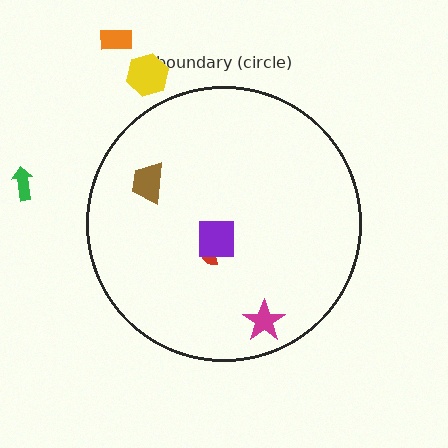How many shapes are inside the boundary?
4 inside, 3 outside.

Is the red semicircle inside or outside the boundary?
Inside.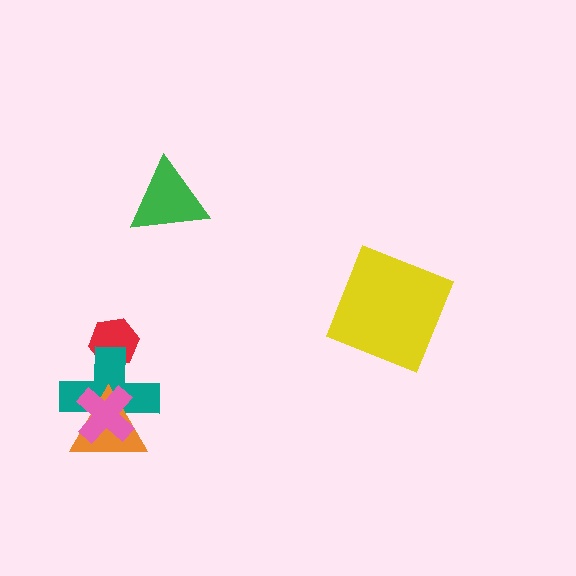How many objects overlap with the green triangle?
0 objects overlap with the green triangle.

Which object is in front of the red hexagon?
The teal cross is in front of the red hexagon.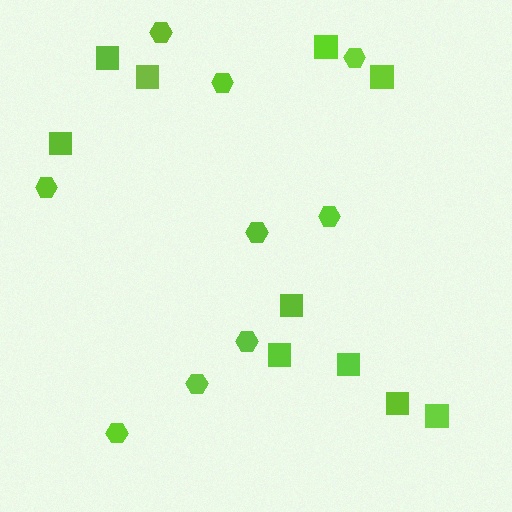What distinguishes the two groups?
There are 2 groups: one group of squares (10) and one group of hexagons (9).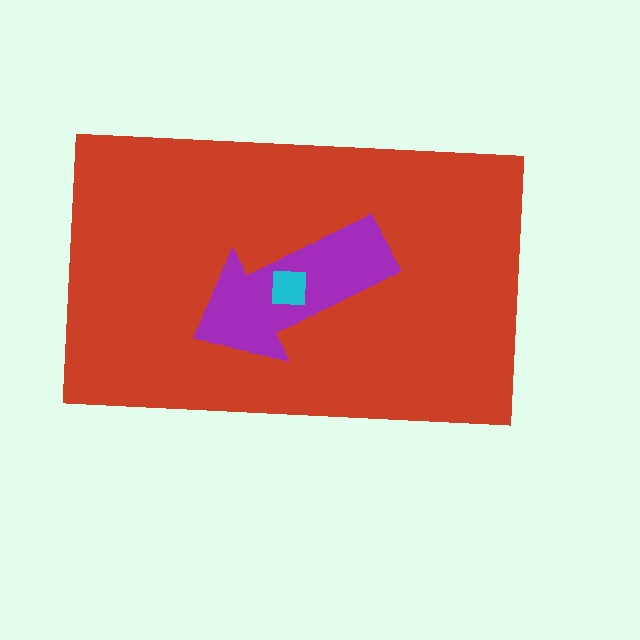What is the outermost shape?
The red rectangle.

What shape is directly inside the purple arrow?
The cyan square.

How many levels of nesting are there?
3.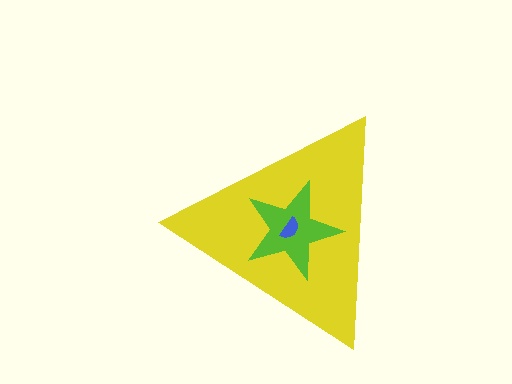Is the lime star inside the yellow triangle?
Yes.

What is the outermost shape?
The yellow triangle.